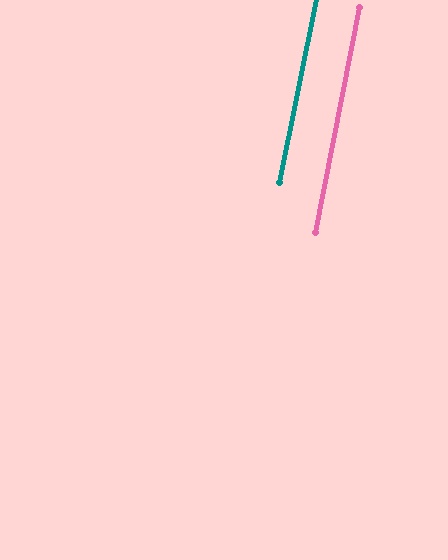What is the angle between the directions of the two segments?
Approximately 0 degrees.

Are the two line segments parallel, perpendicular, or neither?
Parallel — their directions differ by only 0.3°.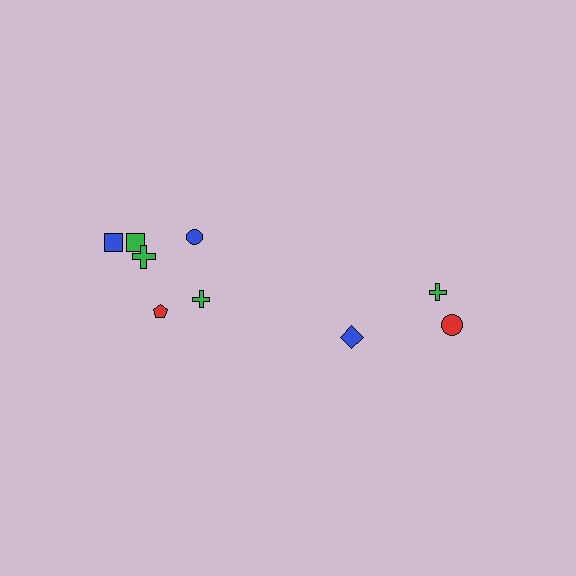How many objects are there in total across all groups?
There are 9 objects.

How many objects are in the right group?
There are 3 objects.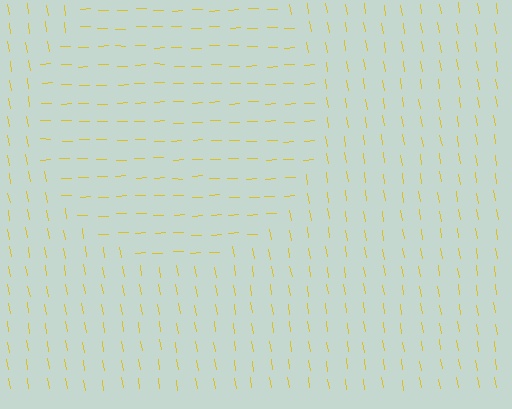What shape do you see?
I see a circle.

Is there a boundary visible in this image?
Yes, there is a texture boundary formed by a change in line orientation.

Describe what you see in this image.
The image is filled with small yellow line segments. A circle region in the image has lines oriented differently from the surrounding lines, creating a visible texture boundary.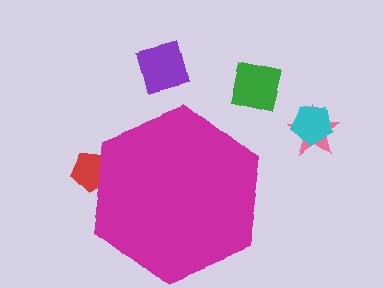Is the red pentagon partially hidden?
Yes, the red pentagon is partially hidden behind the magenta hexagon.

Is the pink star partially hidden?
No, the pink star is fully visible.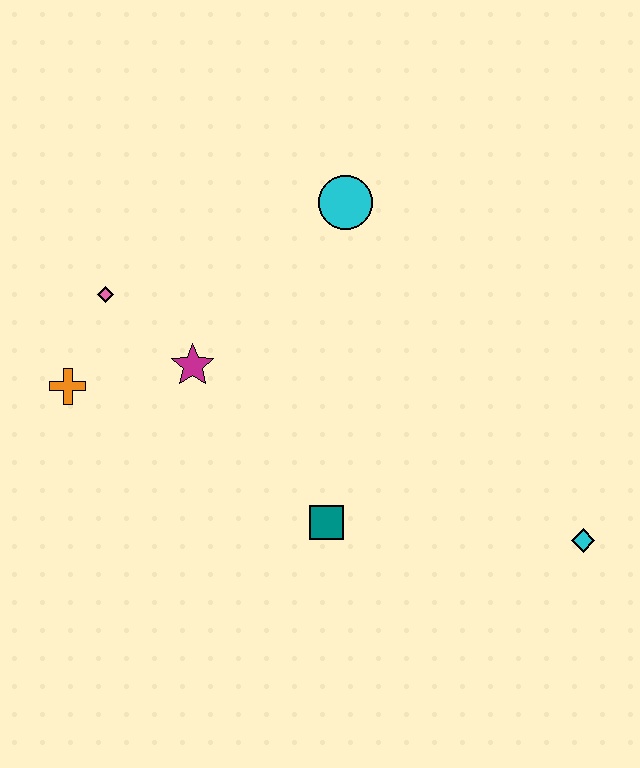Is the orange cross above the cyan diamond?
Yes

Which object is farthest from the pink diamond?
The cyan diamond is farthest from the pink diamond.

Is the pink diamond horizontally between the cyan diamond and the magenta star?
No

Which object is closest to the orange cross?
The pink diamond is closest to the orange cross.